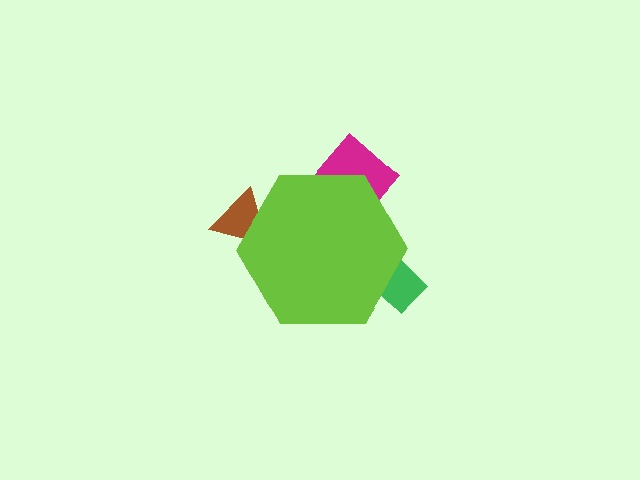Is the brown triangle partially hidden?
Yes, the brown triangle is partially hidden behind the lime hexagon.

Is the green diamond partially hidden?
Yes, the green diamond is partially hidden behind the lime hexagon.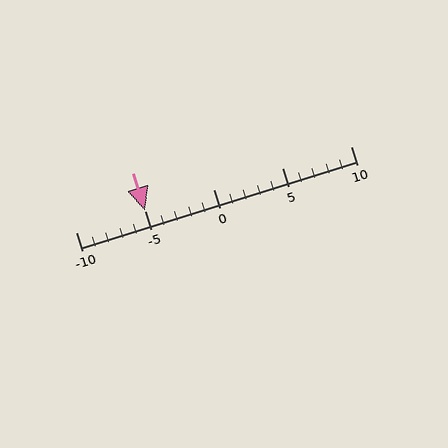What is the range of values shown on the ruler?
The ruler shows values from -10 to 10.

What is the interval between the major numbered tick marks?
The major tick marks are spaced 5 units apart.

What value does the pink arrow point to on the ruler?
The pink arrow points to approximately -5.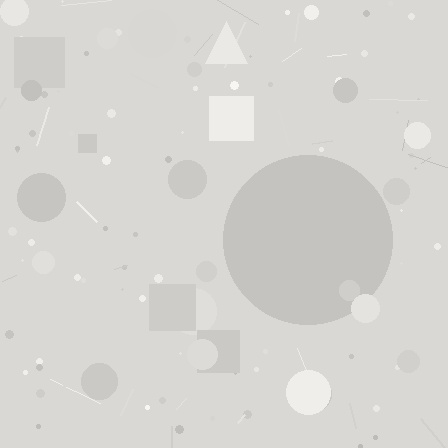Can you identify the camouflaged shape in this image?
The camouflaged shape is a circle.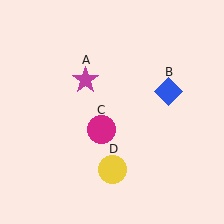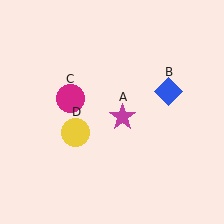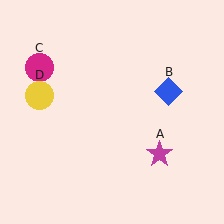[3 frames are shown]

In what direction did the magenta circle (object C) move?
The magenta circle (object C) moved up and to the left.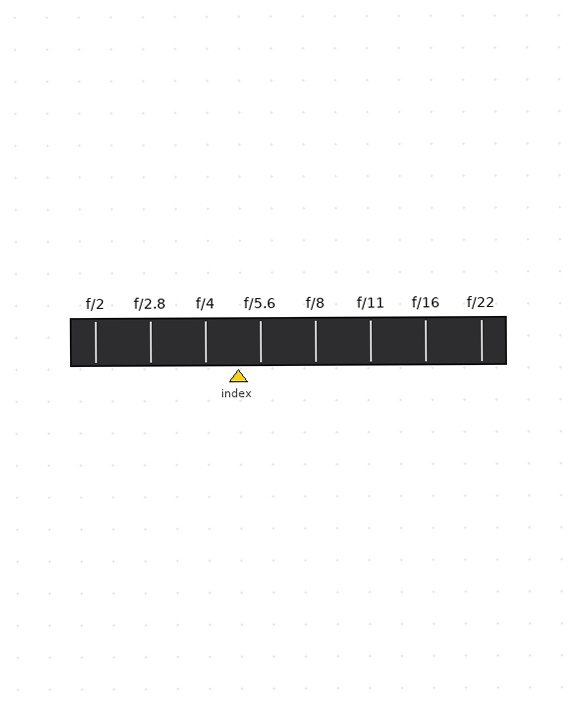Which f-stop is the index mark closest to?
The index mark is closest to f/5.6.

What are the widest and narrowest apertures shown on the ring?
The widest aperture shown is f/2 and the narrowest is f/22.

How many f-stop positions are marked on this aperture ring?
There are 8 f-stop positions marked.